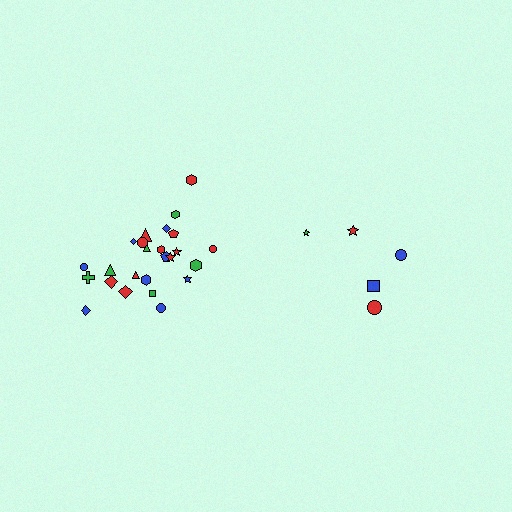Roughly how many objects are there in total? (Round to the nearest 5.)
Roughly 30 objects in total.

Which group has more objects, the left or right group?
The left group.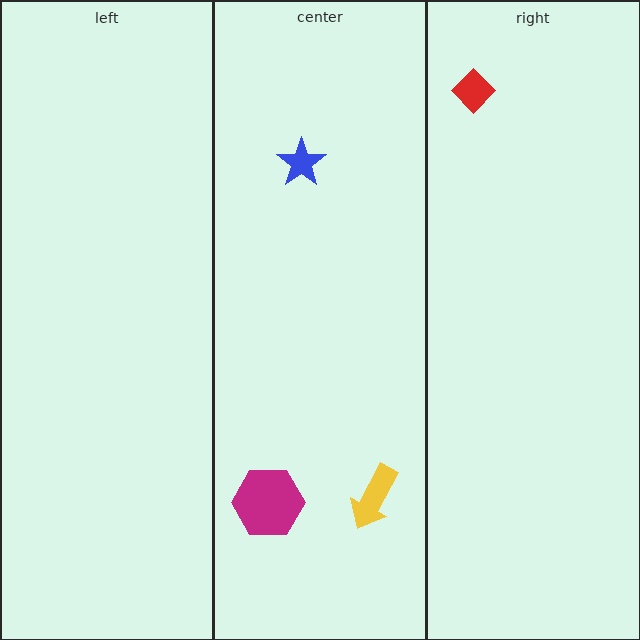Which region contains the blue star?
The center region.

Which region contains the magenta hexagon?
The center region.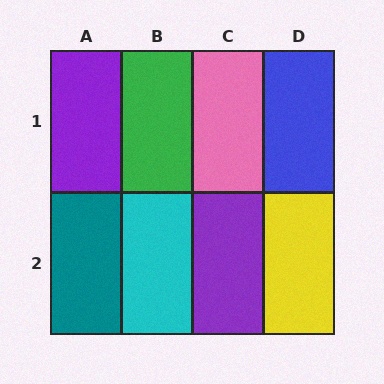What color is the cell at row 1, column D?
Blue.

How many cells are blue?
1 cell is blue.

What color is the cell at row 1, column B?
Green.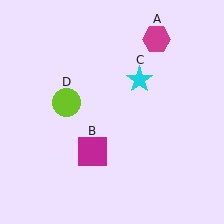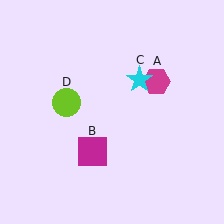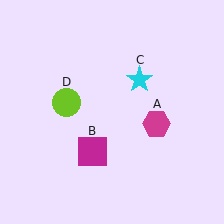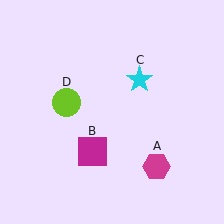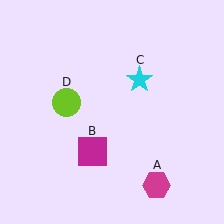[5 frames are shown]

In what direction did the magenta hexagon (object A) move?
The magenta hexagon (object A) moved down.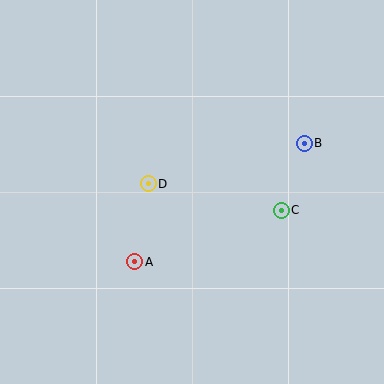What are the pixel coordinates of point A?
Point A is at (135, 262).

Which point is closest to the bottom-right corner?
Point C is closest to the bottom-right corner.